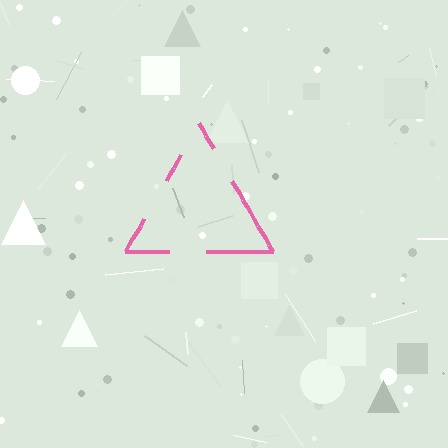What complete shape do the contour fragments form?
The contour fragments form a triangle.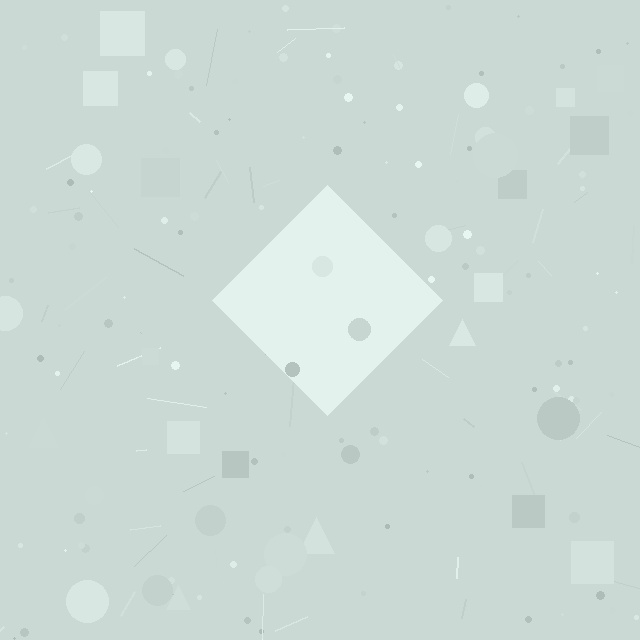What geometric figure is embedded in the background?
A diamond is embedded in the background.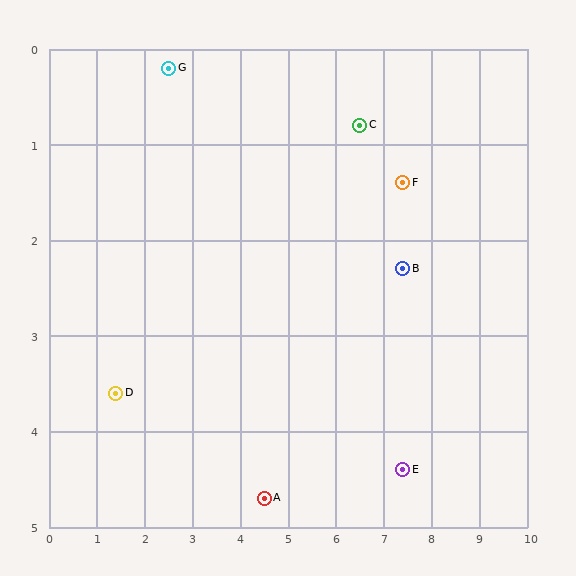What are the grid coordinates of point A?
Point A is at approximately (4.5, 4.7).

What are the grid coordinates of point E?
Point E is at approximately (7.4, 4.4).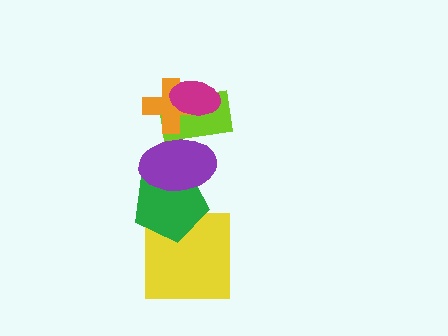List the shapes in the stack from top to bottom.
From top to bottom: the magenta ellipse, the orange cross, the lime rectangle, the purple ellipse, the green pentagon, the yellow square.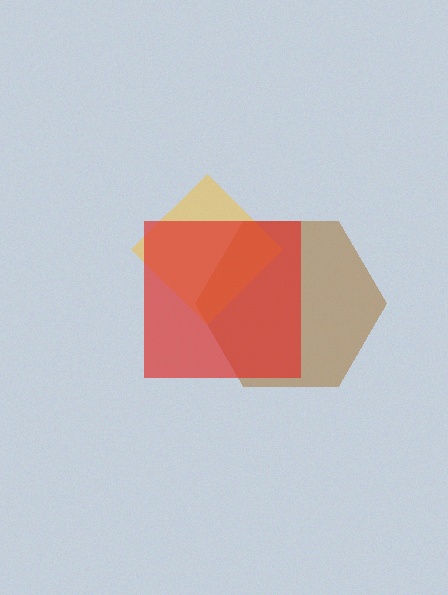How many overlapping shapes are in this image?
There are 3 overlapping shapes in the image.